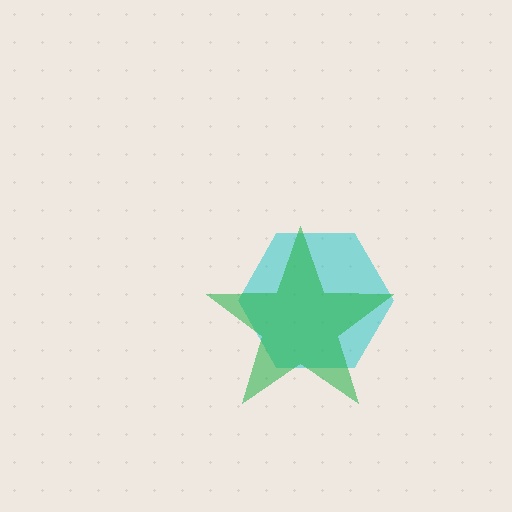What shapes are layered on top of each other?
The layered shapes are: a cyan hexagon, a green star.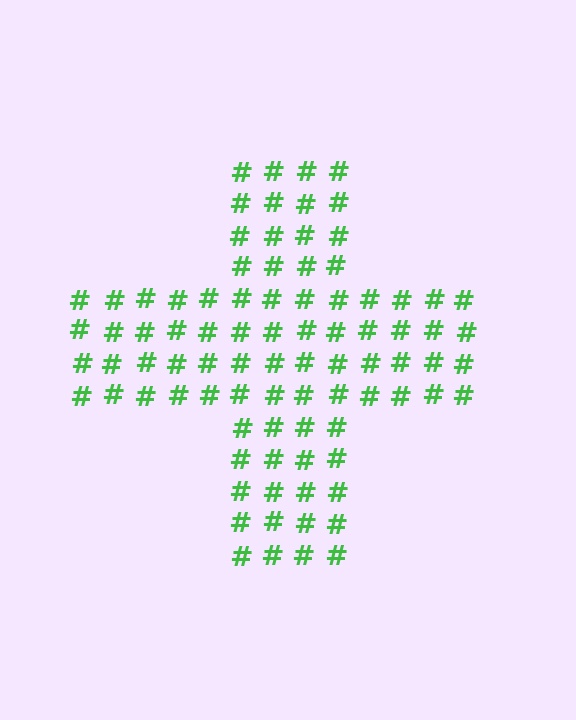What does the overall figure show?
The overall figure shows a cross.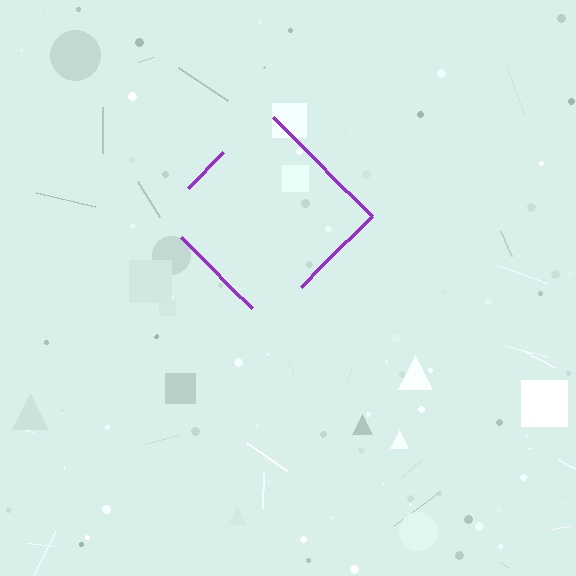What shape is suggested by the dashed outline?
The dashed outline suggests a diamond.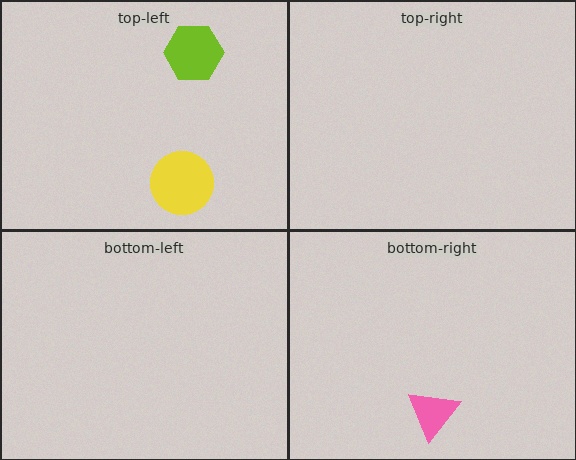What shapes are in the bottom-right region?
The pink triangle.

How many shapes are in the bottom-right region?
1.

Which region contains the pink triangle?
The bottom-right region.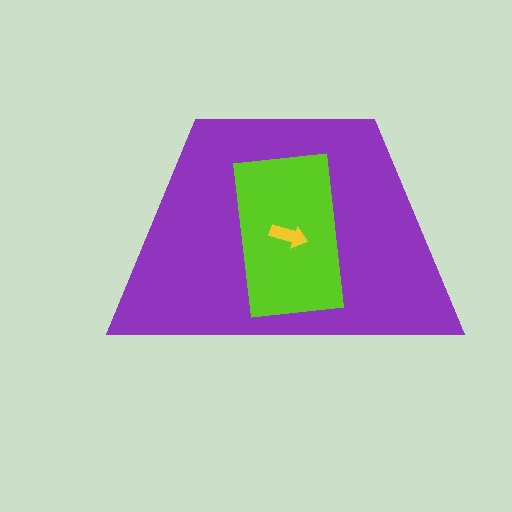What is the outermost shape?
The purple trapezoid.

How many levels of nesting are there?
3.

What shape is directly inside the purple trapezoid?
The lime rectangle.